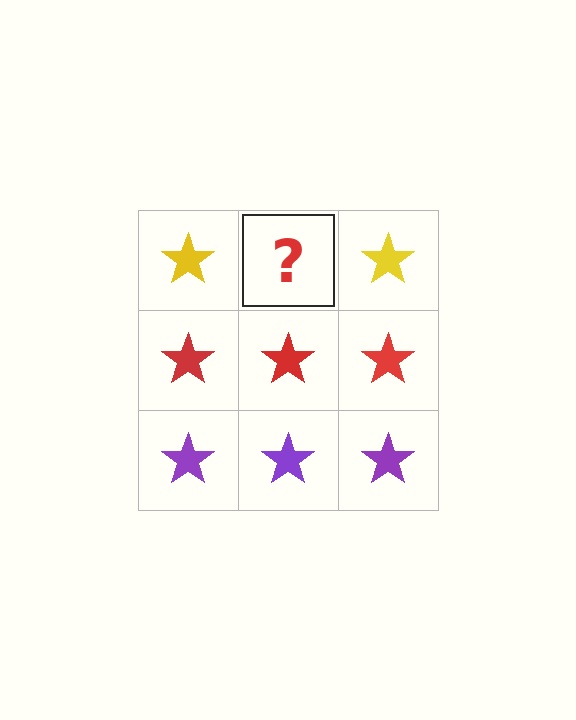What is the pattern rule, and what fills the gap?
The rule is that each row has a consistent color. The gap should be filled with a yellow star.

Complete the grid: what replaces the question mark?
The question mark should be replaced with a yellow star.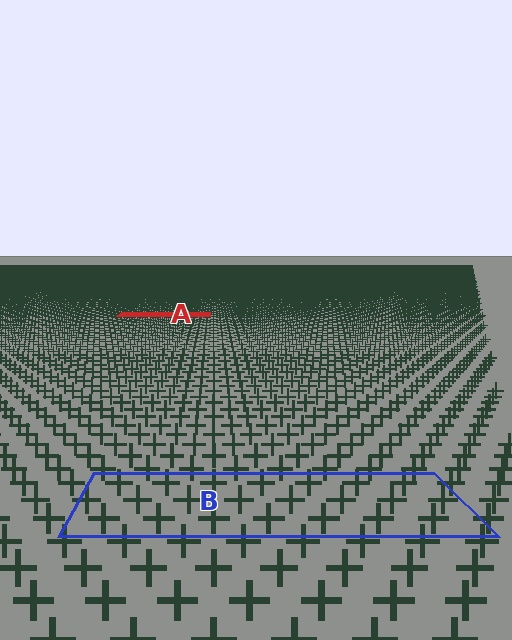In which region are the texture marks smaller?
The texture marks are smaller in region A, because it is farther away.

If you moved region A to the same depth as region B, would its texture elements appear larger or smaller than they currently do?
They would appear larger. At a closer depth, the same texture elements are projected at a bigger on-screen size.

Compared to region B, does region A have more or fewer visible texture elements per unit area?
Region A has more texture elements per unit area — they are packed more densely because it is farther away.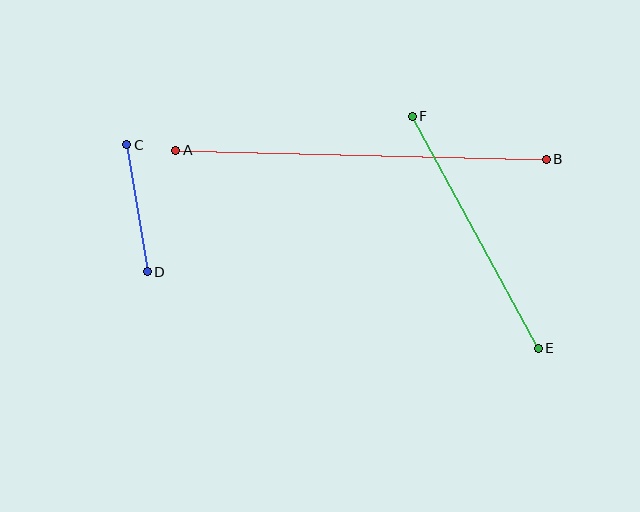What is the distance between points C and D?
The distance is approximately 128 pixels.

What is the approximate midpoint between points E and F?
The midpoint is at approximately (475, 232) pixels.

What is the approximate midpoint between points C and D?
The midpoint is at approximately (137, 208) pixels.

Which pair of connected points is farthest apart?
Points A and B are farthest apart.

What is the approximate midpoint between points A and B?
The midpoint is at approximately (361, 155) pixels.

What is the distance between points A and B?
The distance is approximately 371 pixels.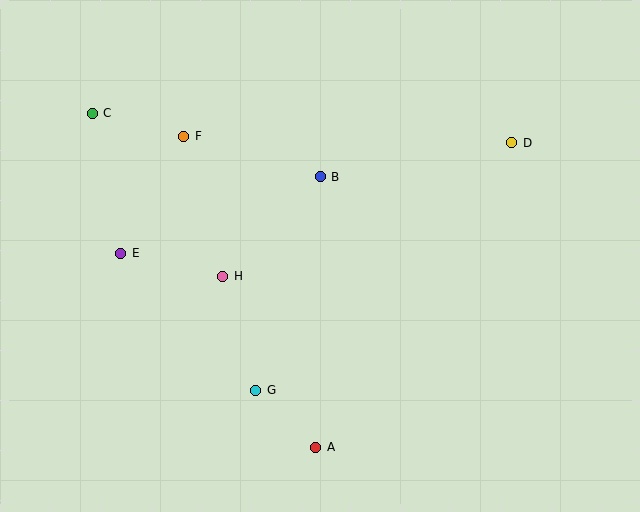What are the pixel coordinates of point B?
Point B is at (320, 177).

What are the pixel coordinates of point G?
Point G is at (256, 390).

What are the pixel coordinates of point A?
Point A is at (316, 447).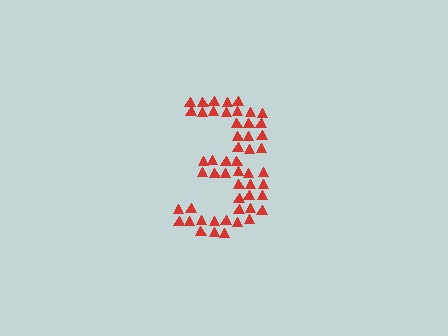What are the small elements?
The small elements are triangles.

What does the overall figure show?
The overall figure shows the digit 3.